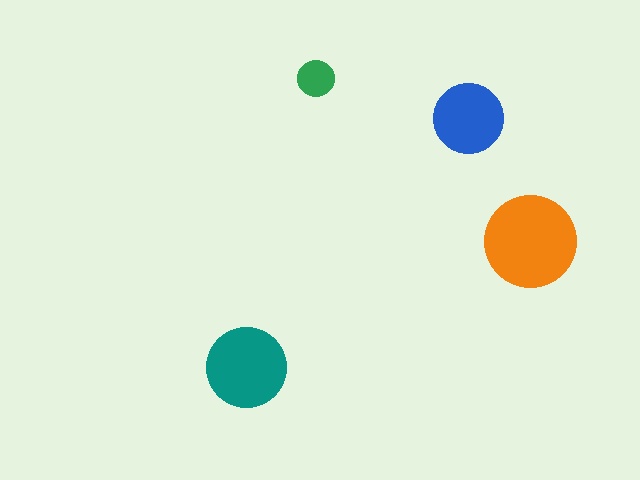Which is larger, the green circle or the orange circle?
The orange one.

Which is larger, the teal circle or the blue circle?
The teal one.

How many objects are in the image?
There are 4 objects in the image.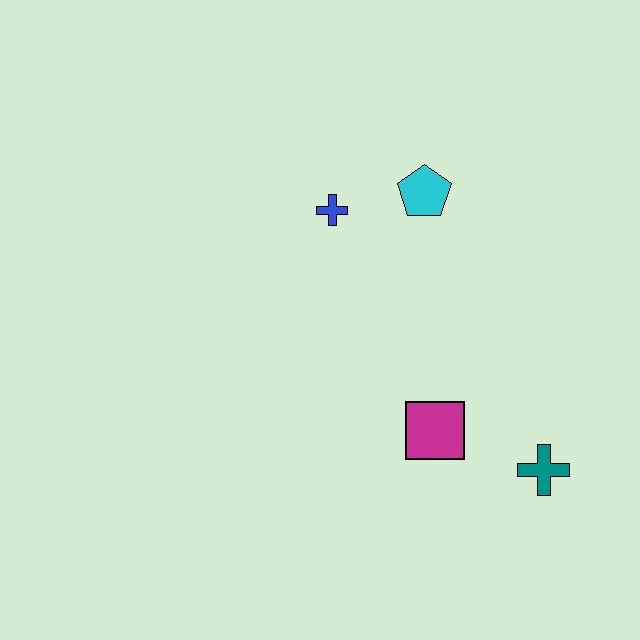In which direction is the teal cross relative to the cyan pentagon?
The teal cross is below the cyan pentagon.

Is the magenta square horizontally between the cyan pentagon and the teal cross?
Yes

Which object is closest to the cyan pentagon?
The blue cross is closest to the cyan pentagon.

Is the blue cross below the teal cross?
No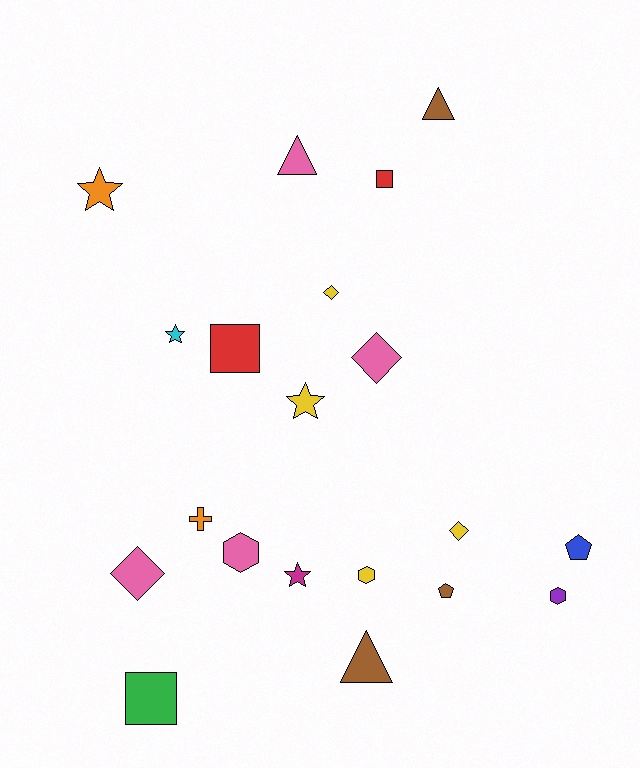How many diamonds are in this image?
There are 4 diamonds.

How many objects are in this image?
There are 20 objects.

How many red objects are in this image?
There are 2 red objects.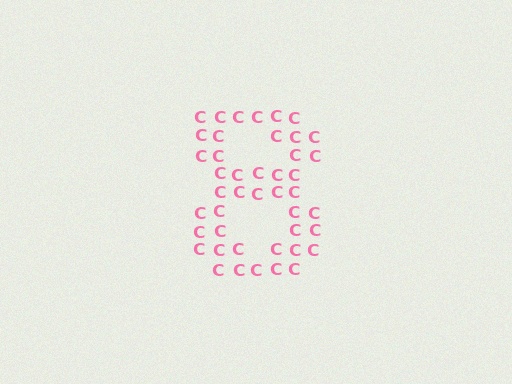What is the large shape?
The large shape is the digit 8.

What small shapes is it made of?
It is made of small letter C's.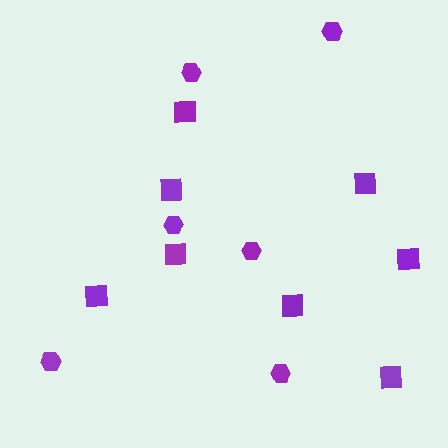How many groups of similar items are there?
There are 2 groups: one group of squares (8) and one group of hexagons (6).